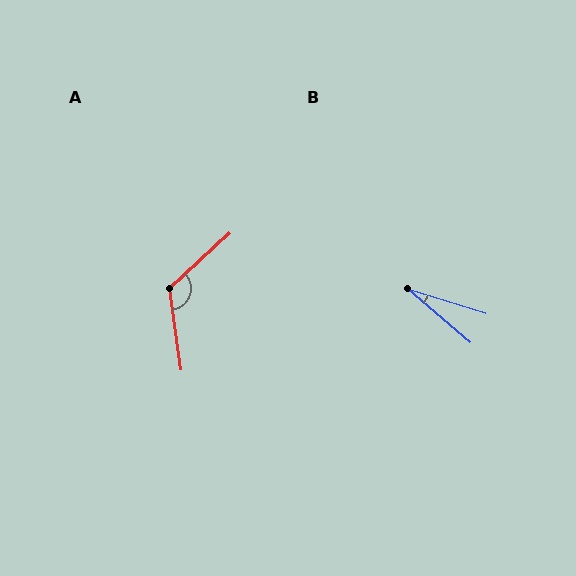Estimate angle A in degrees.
Approximately 124 degrees.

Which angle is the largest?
A, at approximately 124 degrees.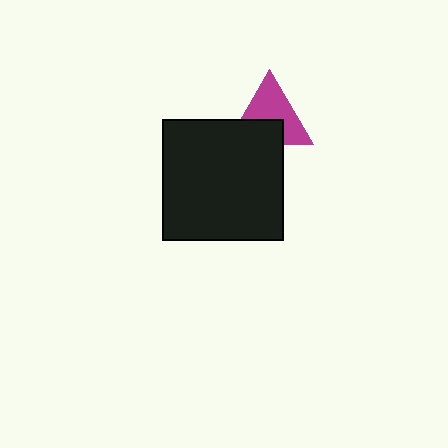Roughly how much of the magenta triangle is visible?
About half of it is visible (roughly 62%).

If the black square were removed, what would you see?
You would see the complete magenta triangle.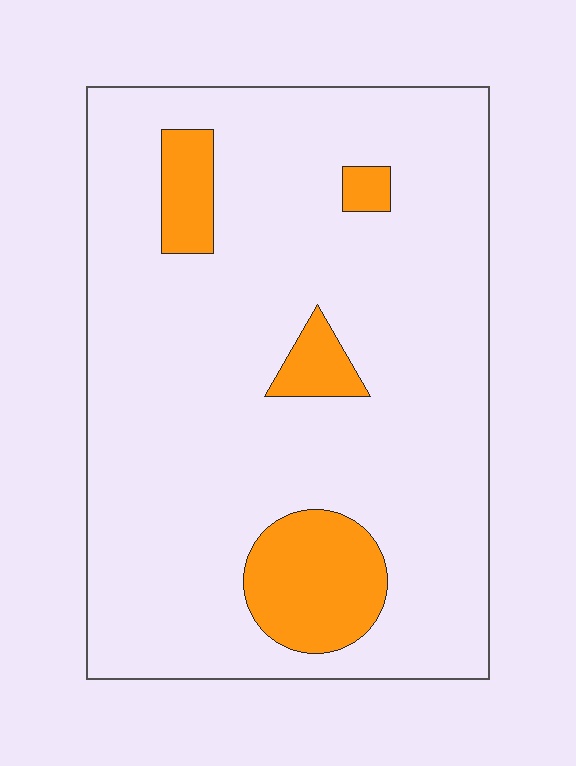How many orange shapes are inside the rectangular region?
4.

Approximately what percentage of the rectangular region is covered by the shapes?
Approximately 15%.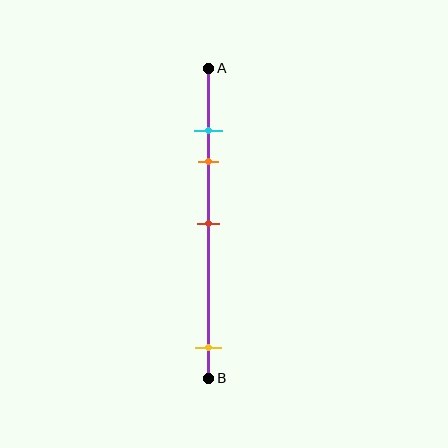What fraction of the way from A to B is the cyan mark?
The cyan mark is approximately 20% (0.2) of the way from A to B.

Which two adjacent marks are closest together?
The cyan and orange marks are the closest adjacent pair.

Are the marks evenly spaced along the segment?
No, the marks are not evenly spaced.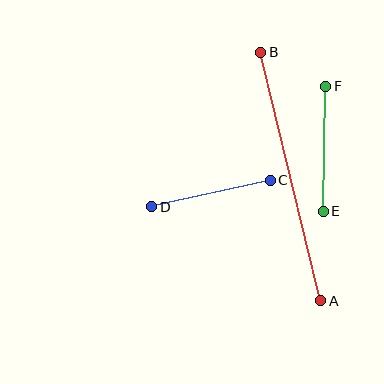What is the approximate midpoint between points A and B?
The midpoint is at approximately (291, 177) pixels.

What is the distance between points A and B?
The distance is approximately 255 pixels.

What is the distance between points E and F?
The distance is approximately 125 pixels.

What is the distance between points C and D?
The distance is approximately 121 pixels.